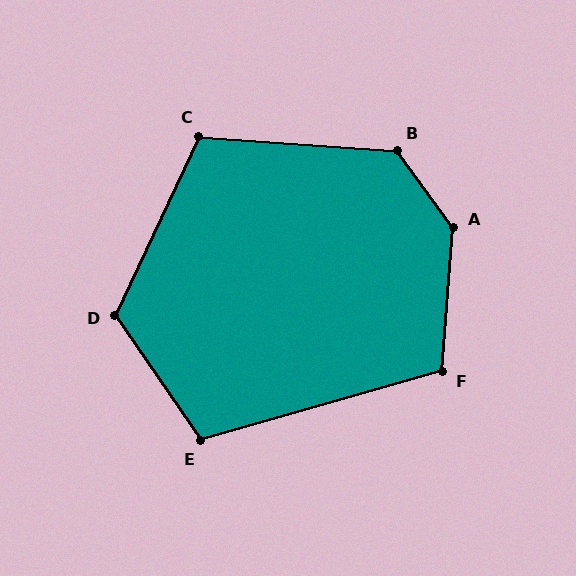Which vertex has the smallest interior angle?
E, at approximately 109 degrees.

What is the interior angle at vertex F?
Approximately 110 degrees (obtuse).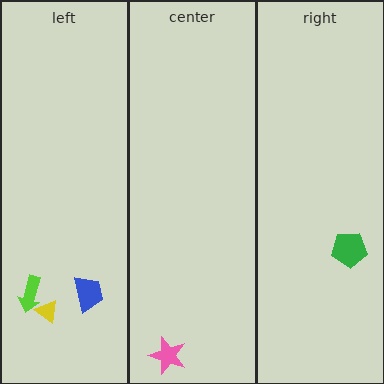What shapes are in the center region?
The pink star.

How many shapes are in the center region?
1.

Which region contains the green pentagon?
The right region.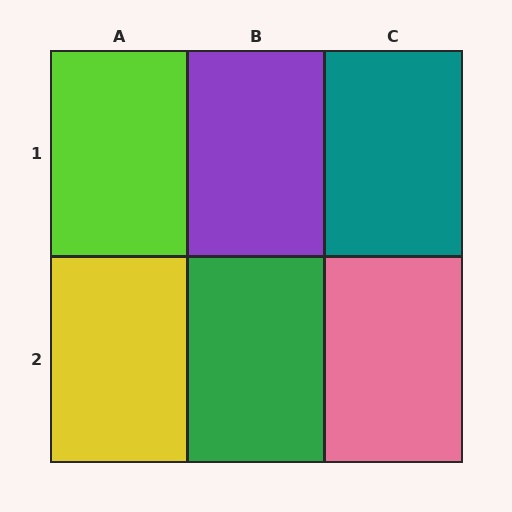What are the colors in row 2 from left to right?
Yellow, green, pink.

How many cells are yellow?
1 cell is yellow.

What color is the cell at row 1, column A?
Lime.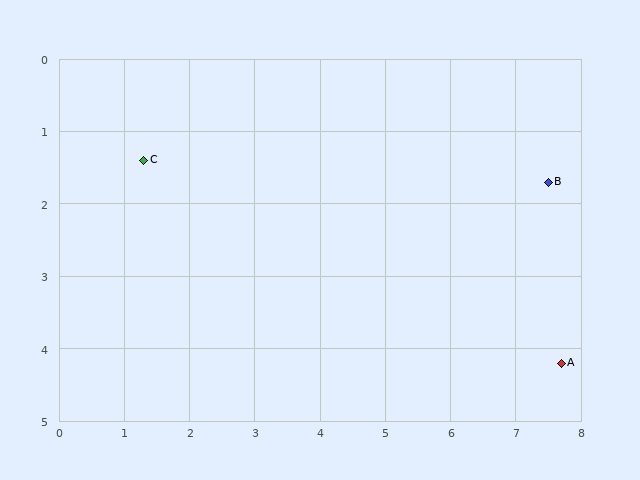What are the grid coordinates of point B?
Point B is at approximately (7.5, 1.7).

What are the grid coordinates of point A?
Point A is at approximately (7.7, 4.2).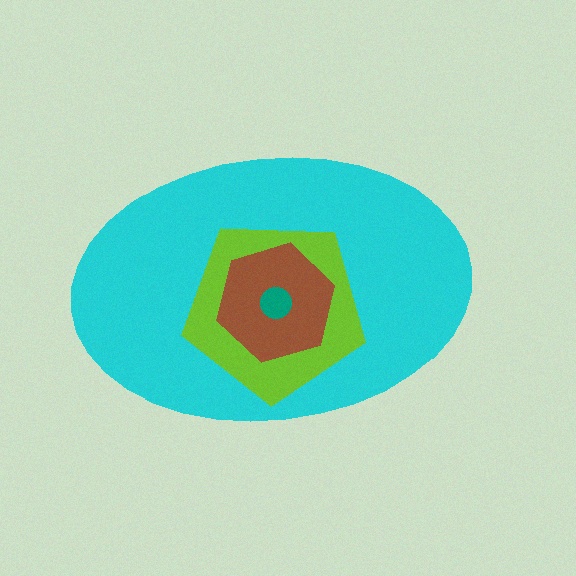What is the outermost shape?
The cyan ellipse.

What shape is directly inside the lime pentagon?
The brown hexagon.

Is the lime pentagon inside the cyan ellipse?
Yes.